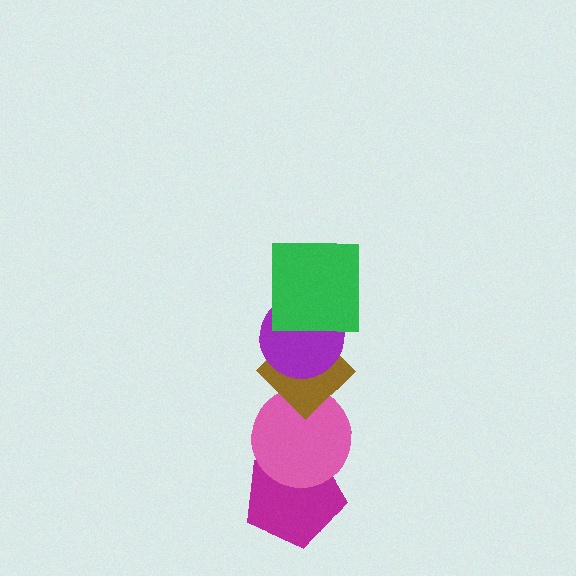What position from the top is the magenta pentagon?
The magenta pentagon is 5th from the top.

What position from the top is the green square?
The green square is 1st from the top.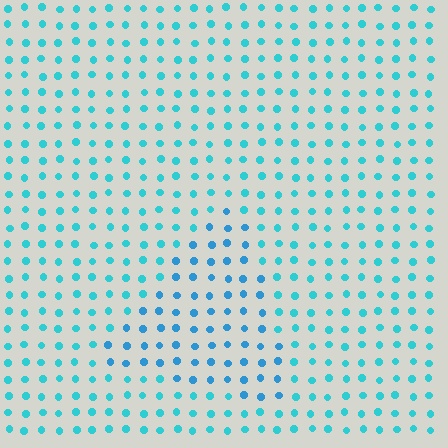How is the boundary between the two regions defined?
The boundary is defined purely by a slight shift in hue (about 21 degrees). Spacing, size, and orientation are identical on both sides.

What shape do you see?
I see a triangle.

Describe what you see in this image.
The image is filled with small cyan elements in a uniform arrangement. A triangle-shaped region is visible where the elements are tinted to a slightly different hue, forming a subtle color boundary.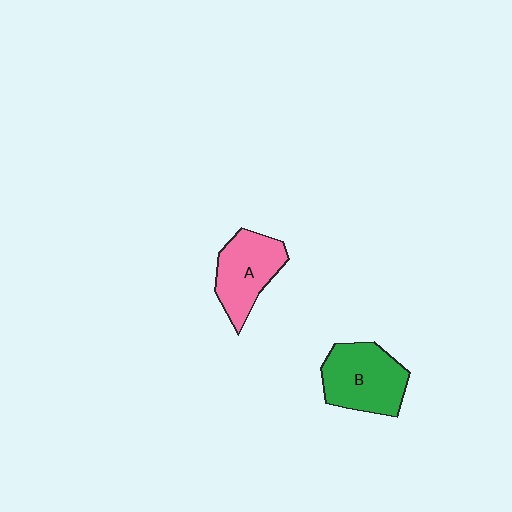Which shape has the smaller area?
Shape A (pink).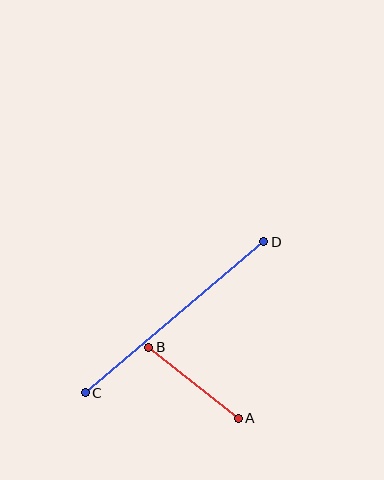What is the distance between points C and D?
The distance is approximately 234 pixels.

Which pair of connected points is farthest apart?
Points C and D are farthest apart.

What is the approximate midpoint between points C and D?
The midpoint is at approximately (175, 317) pixels.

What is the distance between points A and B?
The distance is approximately 114 pixels.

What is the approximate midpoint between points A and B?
The midpoint is at approximately (193, 383) pixels.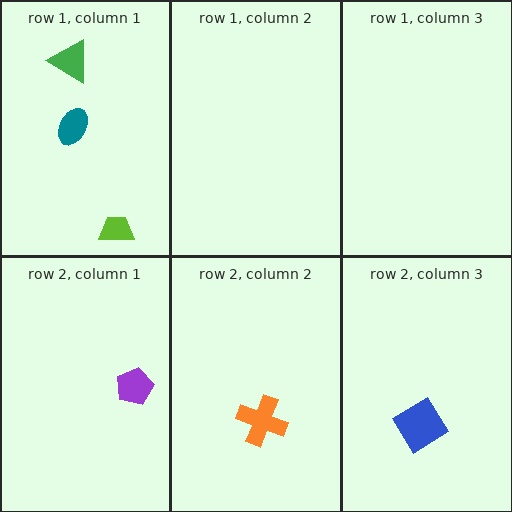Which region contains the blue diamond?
The row 2, column 3 region.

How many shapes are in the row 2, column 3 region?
1.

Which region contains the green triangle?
The row 1, column 1 region.